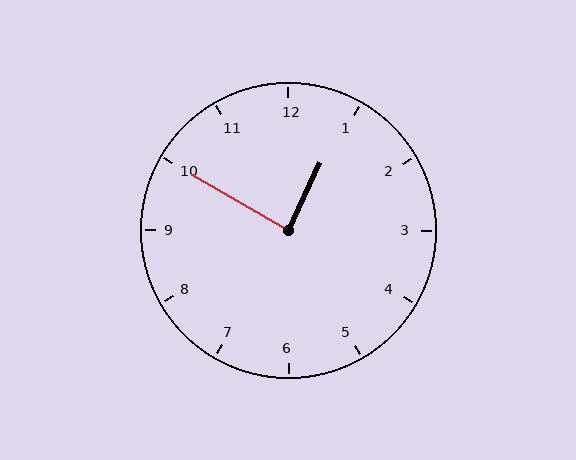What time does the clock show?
12:50.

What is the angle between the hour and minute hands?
Approximately 85 degrees.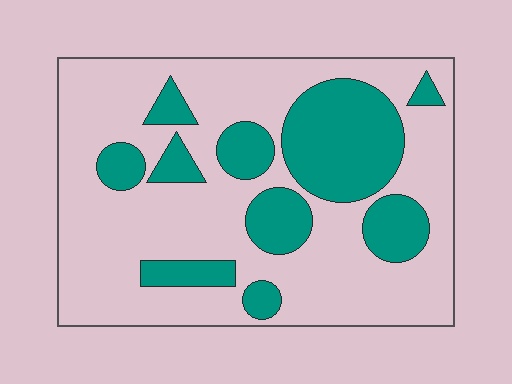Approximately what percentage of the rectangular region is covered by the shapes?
Approximately 30%.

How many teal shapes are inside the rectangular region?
10.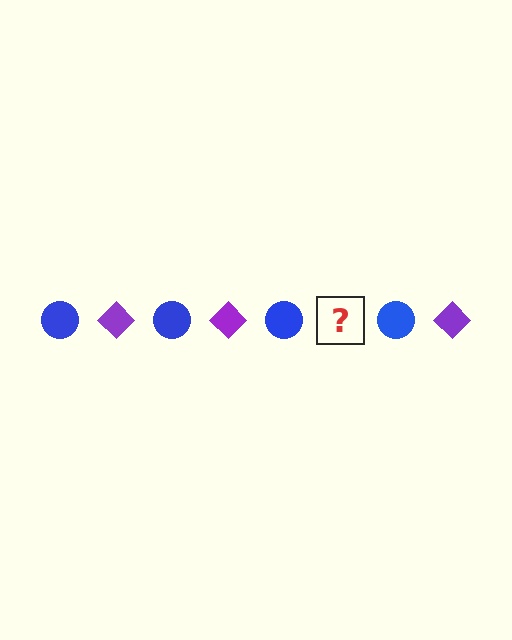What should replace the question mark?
The question mark should be replaced with a purple diamond.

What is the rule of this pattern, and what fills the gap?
The rule is that the pattern alternates between blue circle and purple diamond. The gap should be filled with a purple diamond.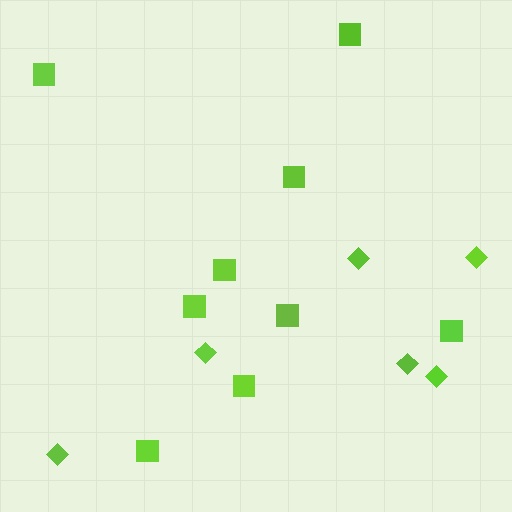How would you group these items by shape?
There are 2 groups: one group of diamonds (6) and one group of squares (9).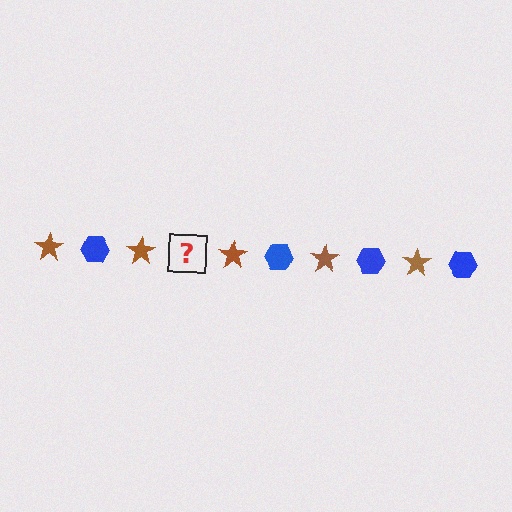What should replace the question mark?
The question mark should be replaced with a blue hexagon.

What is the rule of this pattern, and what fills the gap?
The rule is that the pattern alternates between brown star and blue hexagon. The gap should be filled with a blue hexagon.